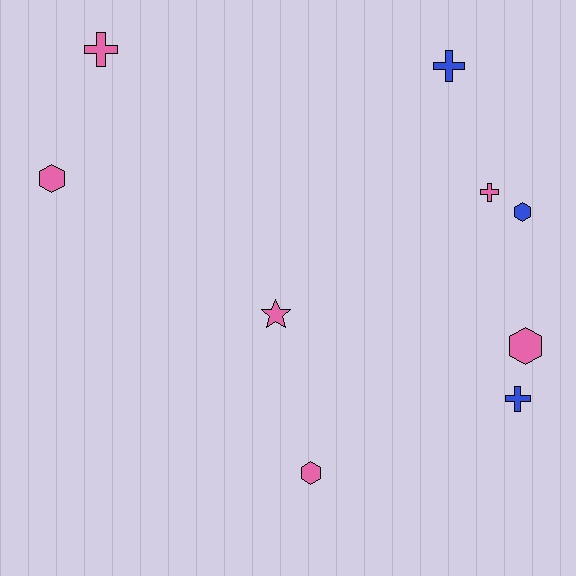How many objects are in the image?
There are 9 objects.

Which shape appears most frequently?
Hexagon, with 4 objects.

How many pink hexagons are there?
There are 3 pink hexagons.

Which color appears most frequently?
Pink, with 6 objects.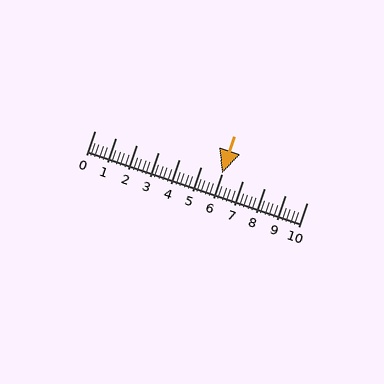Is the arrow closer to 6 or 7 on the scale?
The arrow is closer to 6.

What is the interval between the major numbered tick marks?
The major tick marks are spaced 1 units apart.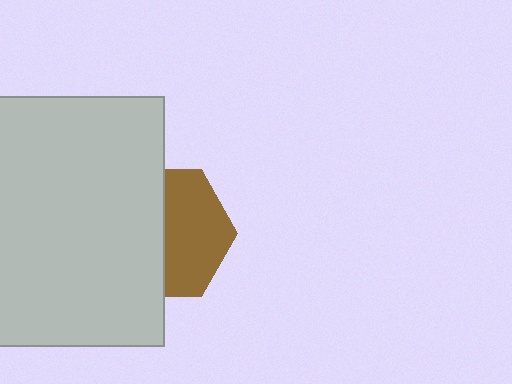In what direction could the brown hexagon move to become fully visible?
The brown hexagon could move right. That would shift it out from behind the light gray rectangle entirely.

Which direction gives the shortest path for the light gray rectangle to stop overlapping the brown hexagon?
Moving left gives the shortest separation.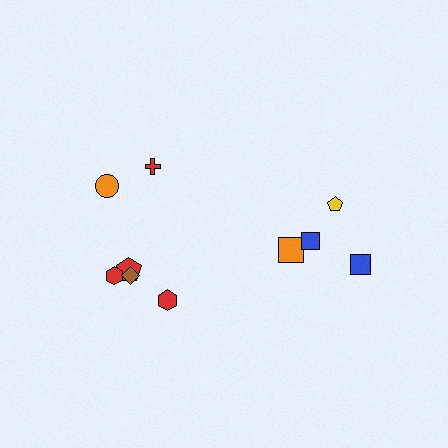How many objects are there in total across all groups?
There are 10 objects.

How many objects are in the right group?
There are 4 objects.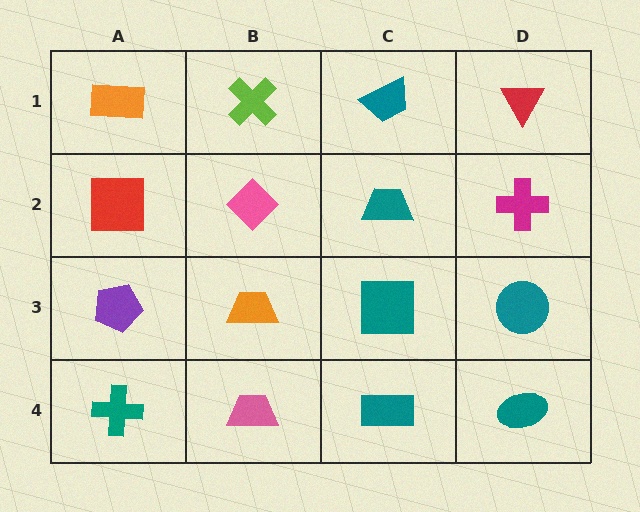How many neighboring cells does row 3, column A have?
3.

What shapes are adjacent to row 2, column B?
A lime cross (row 1, column B), an orange trapezoid (row 3, column B), a red square (row 2, column A), a teal trapezoid (row 2, column C).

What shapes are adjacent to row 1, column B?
A pink diamond (row 2, column B), an orange rectangle (row 1, column A), a teal trapezoid (row 1, column C).